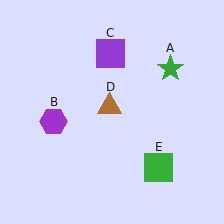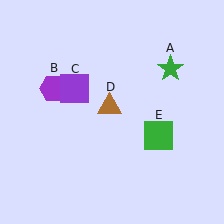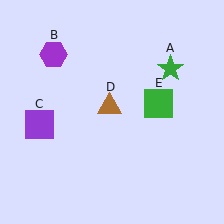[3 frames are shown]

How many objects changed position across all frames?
3 objects changed position: purple hexagon (object B), purple square (object C), green square (object E).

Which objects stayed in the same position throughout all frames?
Green star (object A) and brown triangle (object D) remained stationary.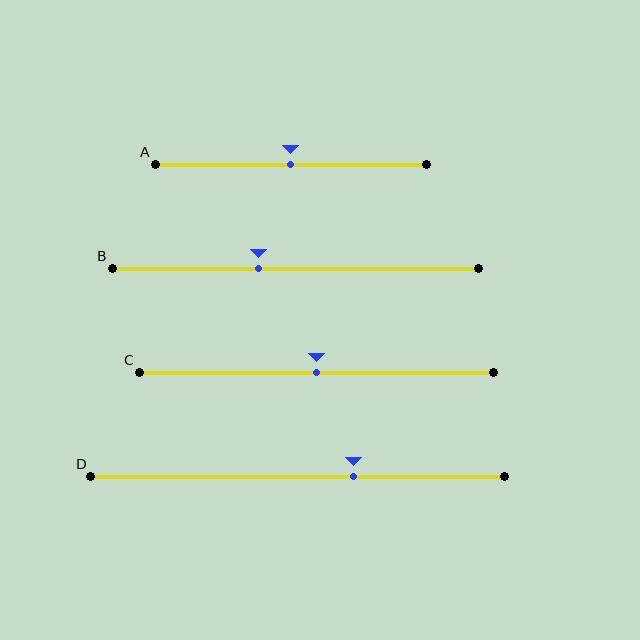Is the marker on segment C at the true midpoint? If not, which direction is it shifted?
Yes, the marker on segment C is at the true midpoint.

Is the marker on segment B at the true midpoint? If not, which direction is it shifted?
No, the marker on segment B is shifted to the left by about 10% of the segment length.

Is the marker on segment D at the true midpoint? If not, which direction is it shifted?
No, the marker on segment D is shifted to the right by about 14% of the segment length.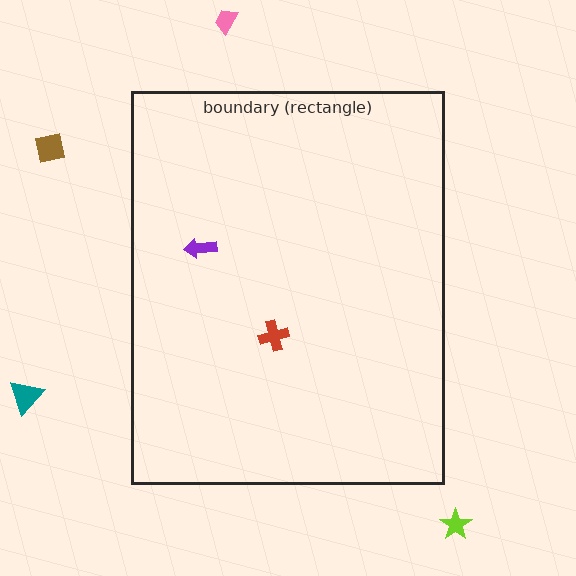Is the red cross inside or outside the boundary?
Inside.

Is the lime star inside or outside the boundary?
Outside.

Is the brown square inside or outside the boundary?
Outside.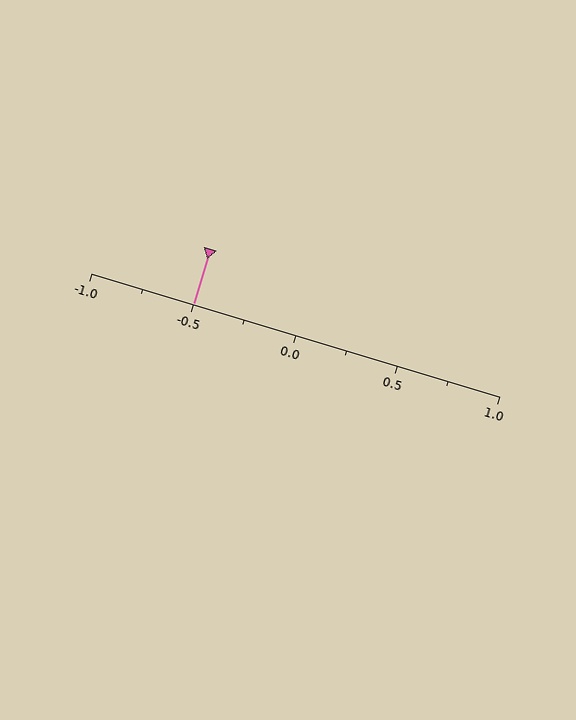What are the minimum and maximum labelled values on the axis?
The axis runs from -1.0 to 1.0.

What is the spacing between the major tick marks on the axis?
The major ticks are spaced 0.5 apart.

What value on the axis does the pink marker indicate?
The marker indicates approximately -0.5.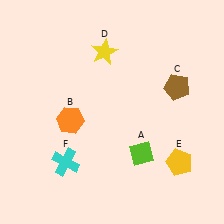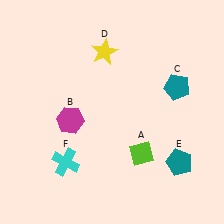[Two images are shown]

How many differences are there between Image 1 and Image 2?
There are 3 differences between the two images.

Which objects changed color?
B changed from orange to magenta. C changed from brown to teal. E changed from yellow to teal.